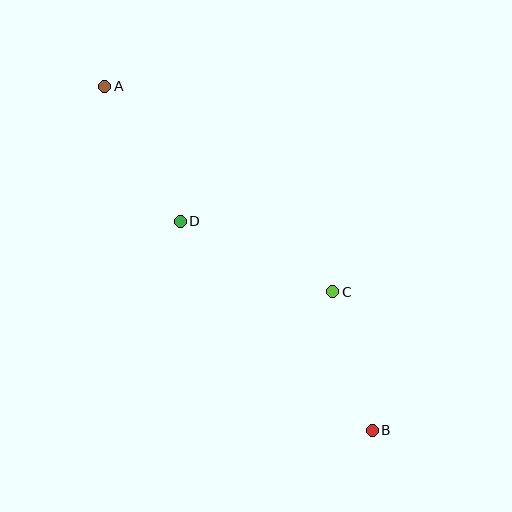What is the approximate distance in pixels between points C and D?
The distance between C and D is approximately 168 pixels.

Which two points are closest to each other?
Points B and C are closest to each other.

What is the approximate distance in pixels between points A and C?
The distance between A and C is approximately 307 pixels.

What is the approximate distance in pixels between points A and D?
The distance between A and D is approximately 155 pixels.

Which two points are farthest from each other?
Points A and B are farthest from each other.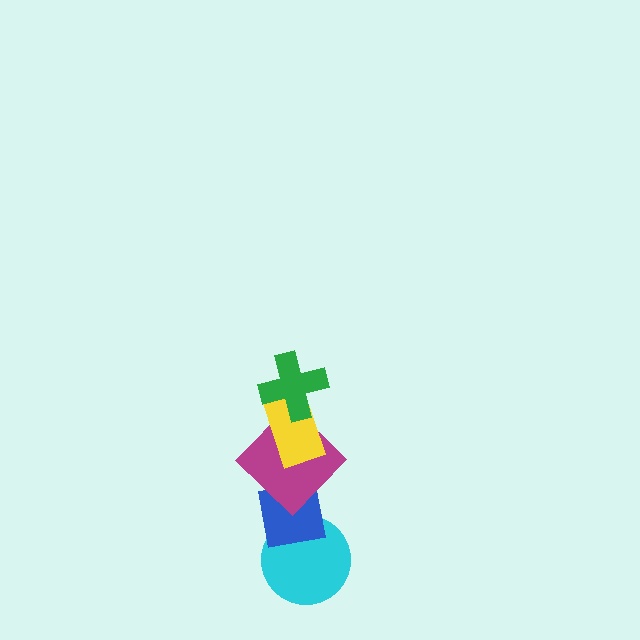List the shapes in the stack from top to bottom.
From top to bottom: the green cross, the yellow rectangle, the magenta diamond, the blue square, the cyan circle.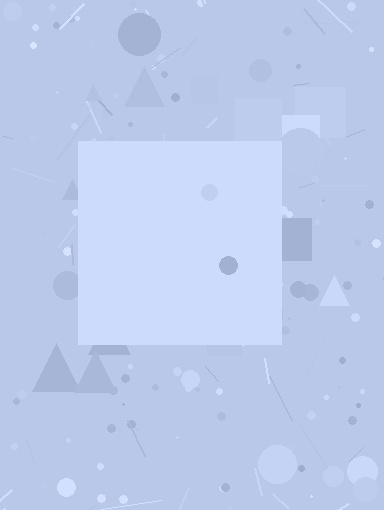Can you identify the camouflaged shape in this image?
The camouflaged shape is a square.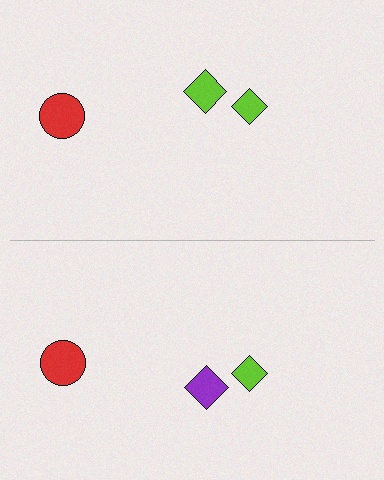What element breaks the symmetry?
The purple diamond on the bottom side breaks the symmetry — its mirror counterpart is lime.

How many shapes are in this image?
There are 6 shapes in this image.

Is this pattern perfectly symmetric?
No, the pattern is not perfectly symmetric. The purple diamond on the bottom side breaks the symmetry — its mirror counterpart is lime.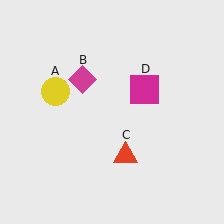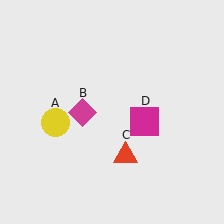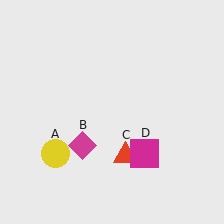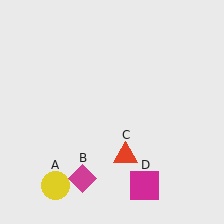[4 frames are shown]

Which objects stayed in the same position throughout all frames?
Red triangle (object C) remained stationary.